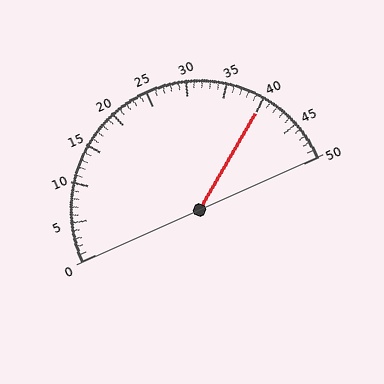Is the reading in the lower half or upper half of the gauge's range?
The reading is in the upper half of the range (0 to 50).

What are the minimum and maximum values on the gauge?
The gauge ranges from 0 to 50.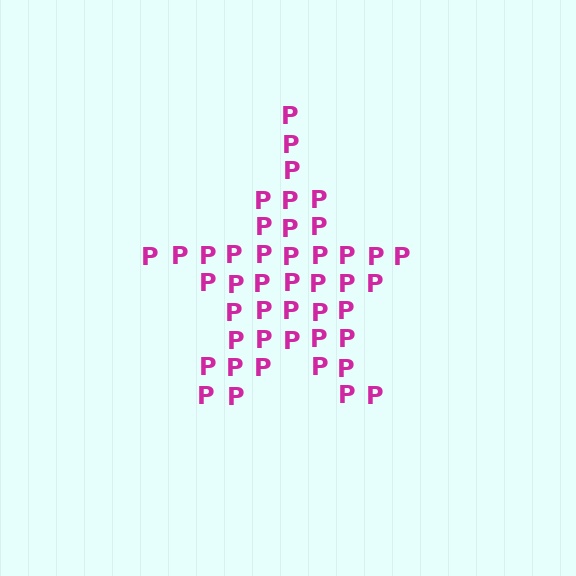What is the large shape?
The large shape is a star.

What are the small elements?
The small elements are letter P's.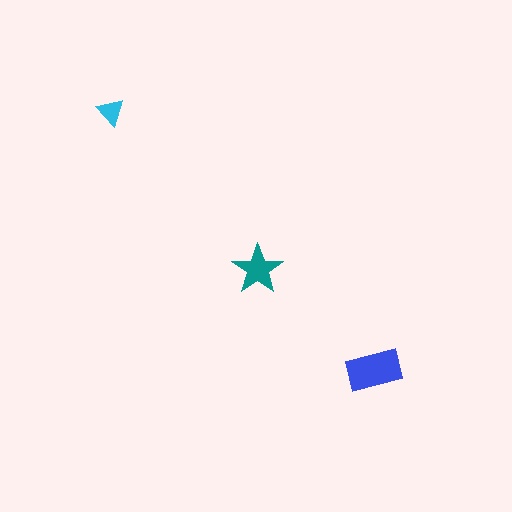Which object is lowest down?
The blue rectangle is bottommost.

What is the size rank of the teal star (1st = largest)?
2nd.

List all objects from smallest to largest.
The cyan triangle, the teal star, the blue rectangle.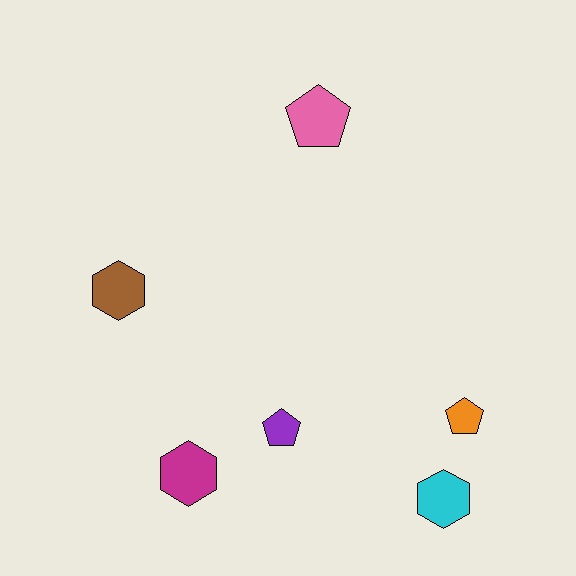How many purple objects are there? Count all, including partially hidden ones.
There is 1 purple object.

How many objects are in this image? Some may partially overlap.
There are 6 objects.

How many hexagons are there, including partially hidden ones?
There are 3 hexagons.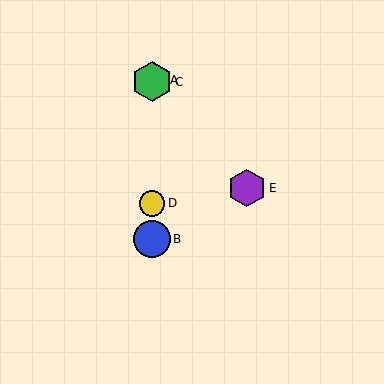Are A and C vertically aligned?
Yes, both are at x≈152.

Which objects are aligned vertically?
Objects A, B, C, D are aligned vertically.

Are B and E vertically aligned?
No, B is at x≈152 and E is at x≈247.